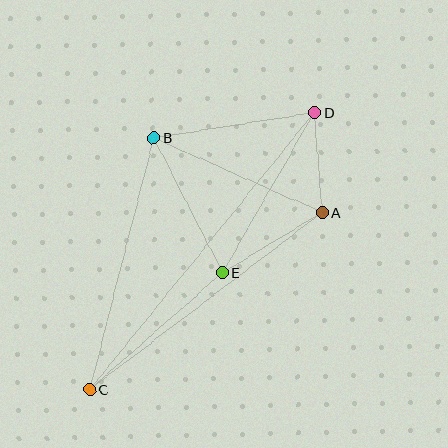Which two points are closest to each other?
Points A and D are closest to each other.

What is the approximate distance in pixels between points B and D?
The distance between B and D is approximately 162 pixels.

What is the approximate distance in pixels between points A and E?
The distance between A and E is approximately 117 pixels.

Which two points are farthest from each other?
Points C and D are farthest from each other.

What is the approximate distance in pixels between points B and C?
The distance between B and C is approximately 259 pixels.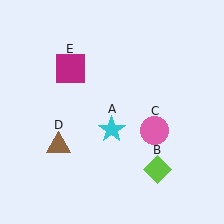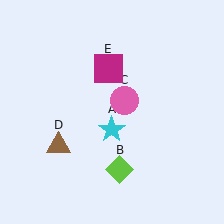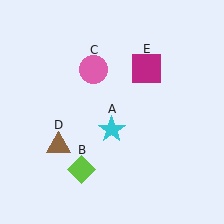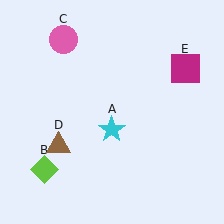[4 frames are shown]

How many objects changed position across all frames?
3 objects changed position: lime diamond (object B), pink circle (object C), magenta square (object E).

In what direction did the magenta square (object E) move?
The magenta square (object E) moved right.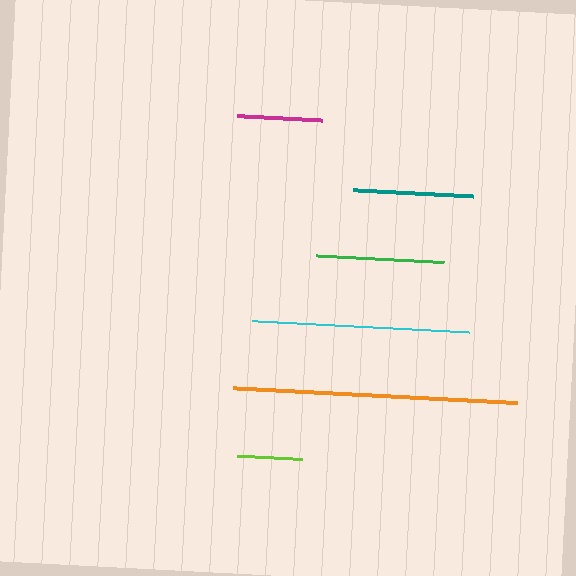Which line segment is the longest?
The orange line is the longest at approximately 285 pixels.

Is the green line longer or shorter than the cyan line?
The cyan line is longer than the green line.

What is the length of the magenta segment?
The magenta segment is approximately 84 pixels long.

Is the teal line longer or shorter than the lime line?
The teal line is longer than the lime line.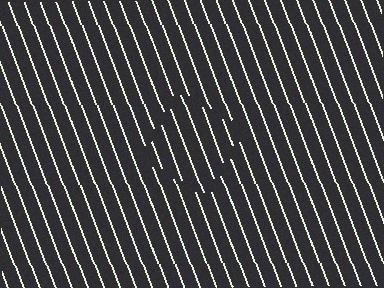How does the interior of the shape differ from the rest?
The interior of the shape contains the same grating, shifted by half a period — the contour is defined by the phase discontinuity where line-ends from the inner and outer gratings abut.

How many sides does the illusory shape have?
4 sides — the line-ends trace a square.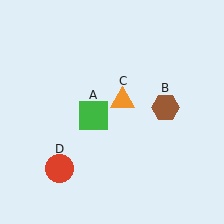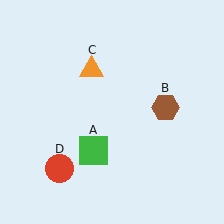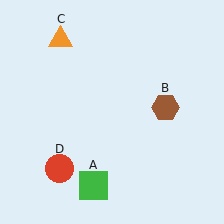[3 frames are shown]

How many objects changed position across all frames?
2 objects changed position: green square (object A), orange triangle (object C).